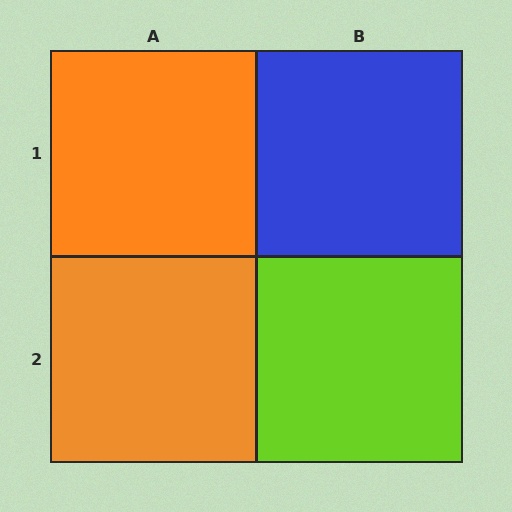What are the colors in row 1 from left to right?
Orange, blue.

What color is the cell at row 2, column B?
Lime.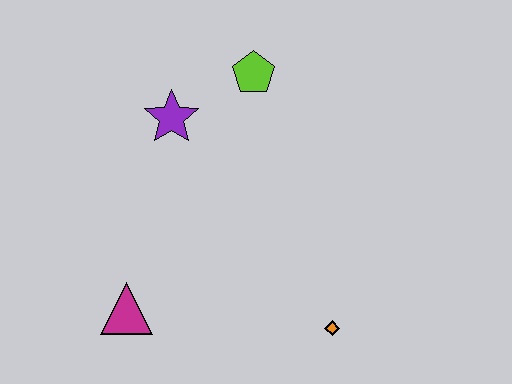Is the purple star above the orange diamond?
Yes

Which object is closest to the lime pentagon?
The purple star is closest to the lime pentagon.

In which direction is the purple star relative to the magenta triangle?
The purple star is above the magenta triangle.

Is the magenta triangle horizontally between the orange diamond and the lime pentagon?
No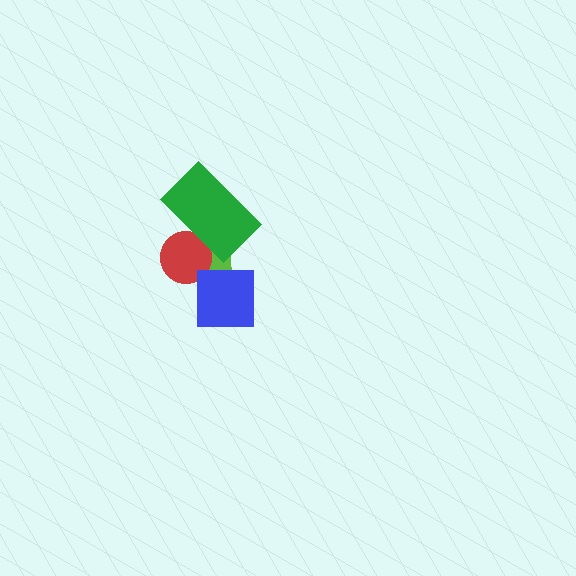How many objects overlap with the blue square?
1 object overlaps with the blue square.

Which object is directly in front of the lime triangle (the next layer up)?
The red circle is directly in front of the lime triangle.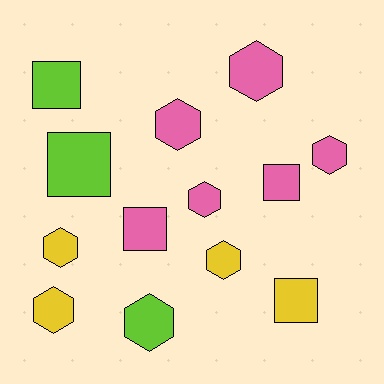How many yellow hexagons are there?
There are 3 yellow hexagons.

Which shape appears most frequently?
Hexagon, with 8 objects.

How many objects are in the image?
There are 13 objects.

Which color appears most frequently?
Pink, with 6 objects.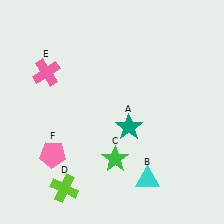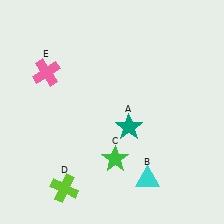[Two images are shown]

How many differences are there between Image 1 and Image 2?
There is 1 difference between the two images.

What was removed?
The pink pentagon (F) was removed in Image 2.